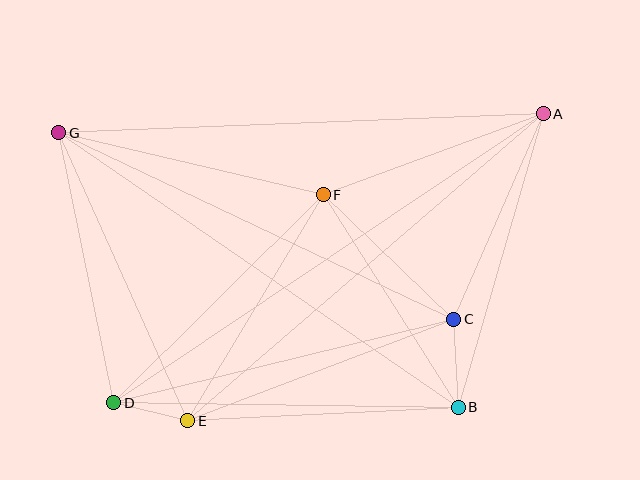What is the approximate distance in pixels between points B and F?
The distance between B and F is approximately 252 pixels.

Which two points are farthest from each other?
Points A and D are farthest from each other.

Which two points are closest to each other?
Points D and E are closest to each other.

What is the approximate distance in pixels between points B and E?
The distance between B and E is approximately 271 pixels.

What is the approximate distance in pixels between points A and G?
The distance between A and G is approximately 485 pixels.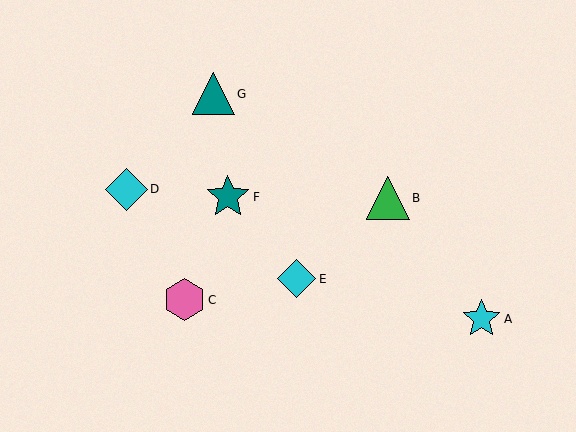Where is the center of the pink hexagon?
The center of the pink hexagon is at (184, 300).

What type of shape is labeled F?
Shape F is a teal star.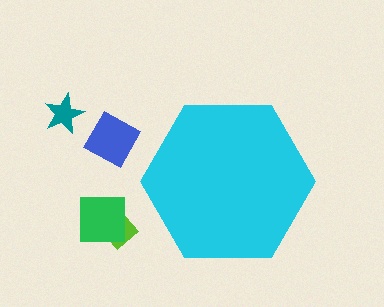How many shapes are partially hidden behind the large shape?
0 shapes are partially hidden.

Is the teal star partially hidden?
No, the teal star is fully visible.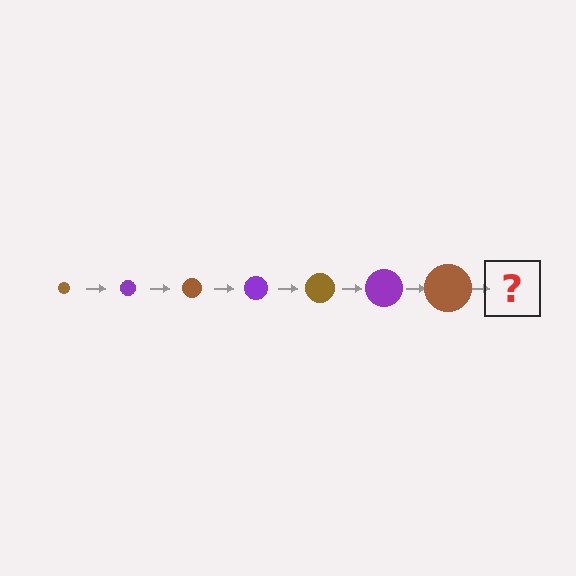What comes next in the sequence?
The next element should be a purple circle, larger than the previous one.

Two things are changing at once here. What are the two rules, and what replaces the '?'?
The two rules are that the circle grows larger each step and the color cycles through brown and purple. The '?' should be a purple circle, larger than the previous one.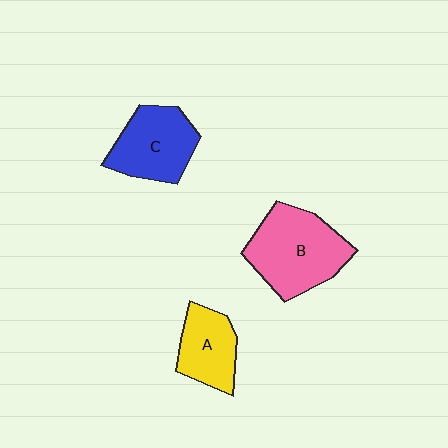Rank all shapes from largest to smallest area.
From largest to smallest: B (pink), C (blue), A (yellow).